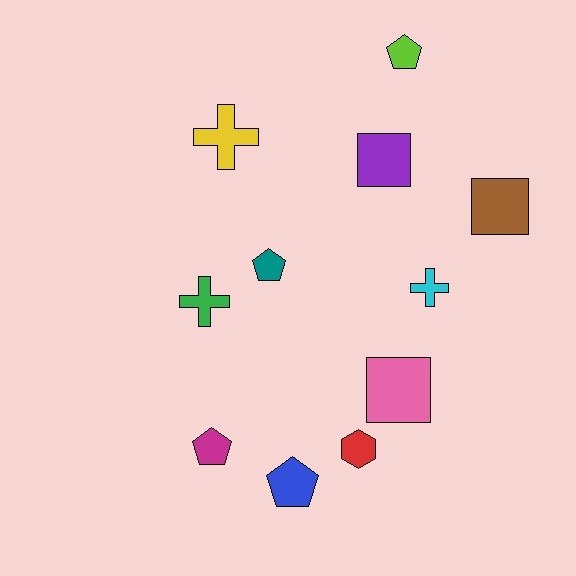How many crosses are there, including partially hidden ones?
There are 3 crosses.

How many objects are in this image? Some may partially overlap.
There are 11 objects.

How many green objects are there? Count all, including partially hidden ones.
There is 1 green object.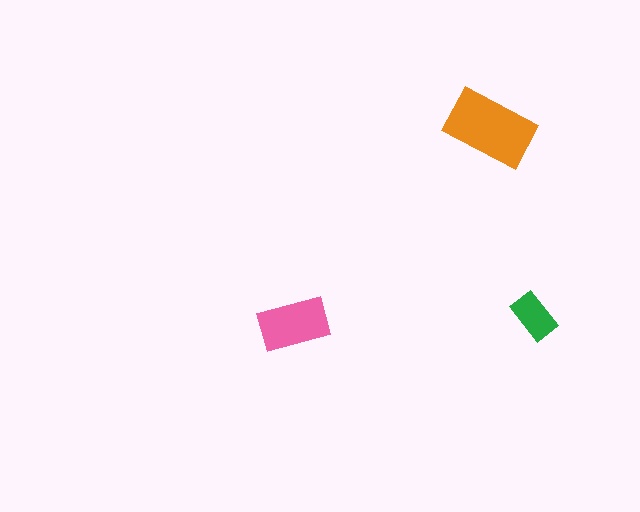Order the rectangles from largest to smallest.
the orange one, the pink one, the green one.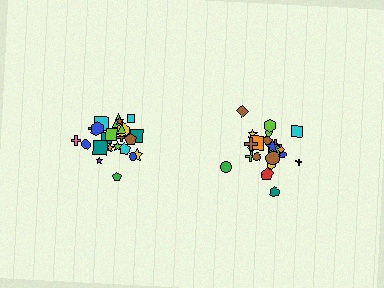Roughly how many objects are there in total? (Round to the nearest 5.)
Roughly 45 objects in total.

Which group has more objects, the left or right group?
The left group.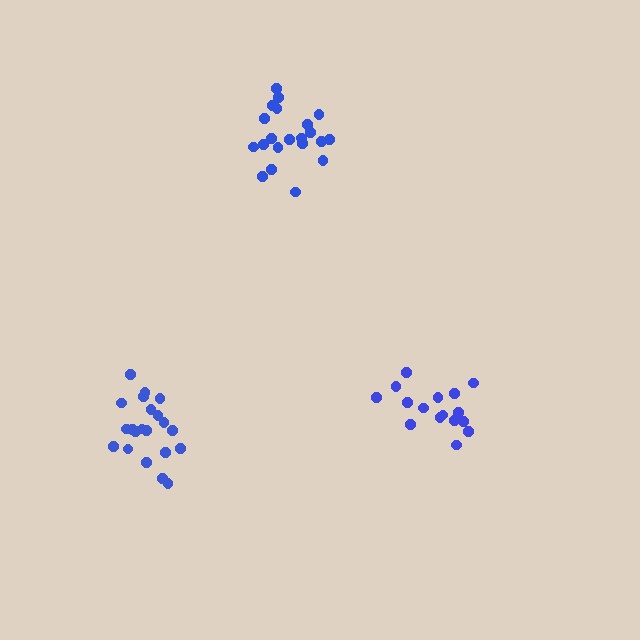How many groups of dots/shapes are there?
There are 3 groups.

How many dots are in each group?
Group 1: 17 dots, Group 2: 21 dots, Group 3: 21 dots (59 total).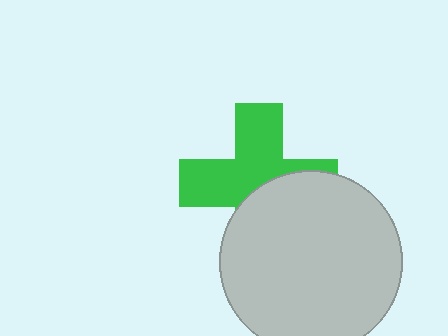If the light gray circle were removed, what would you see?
You would see the complete green cross.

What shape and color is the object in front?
The object in front is a light gray circle.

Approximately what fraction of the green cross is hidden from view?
Roughly 43% of the green cross is hidden behind the light gray circle.